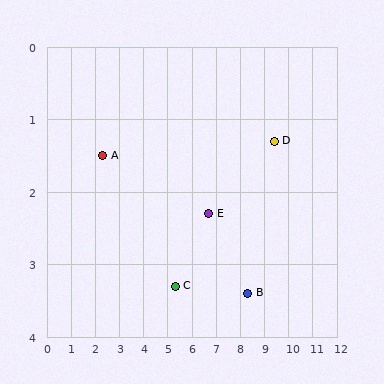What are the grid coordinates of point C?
Point C is at approximately (5.3, 3.3).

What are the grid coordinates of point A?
Point A is at approximately (2.3, 1.5).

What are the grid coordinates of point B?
Point B is at approximately (8.3, 3.4).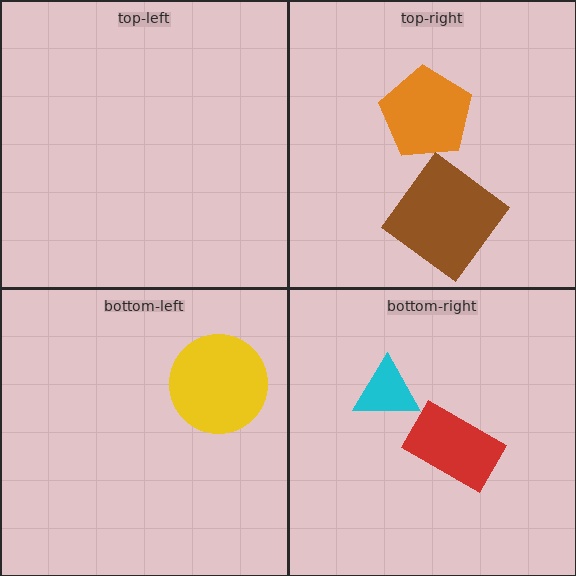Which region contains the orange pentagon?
The top-right region.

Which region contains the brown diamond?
The top-right region.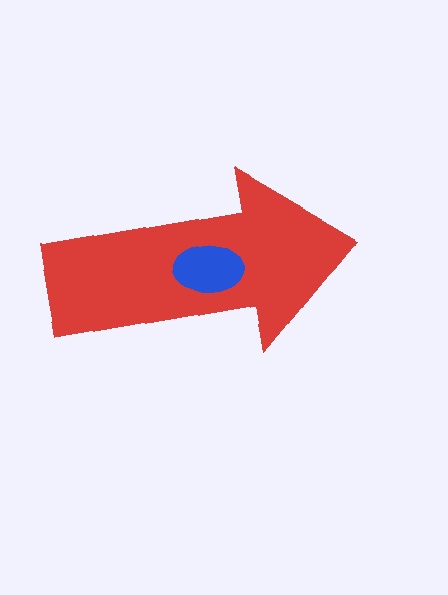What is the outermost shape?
The red arrow.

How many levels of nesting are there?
2.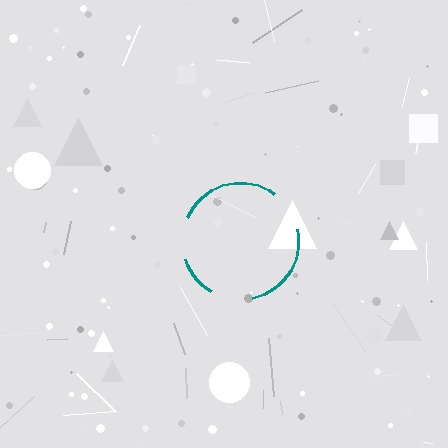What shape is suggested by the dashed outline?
The dashed outline suggests a circle.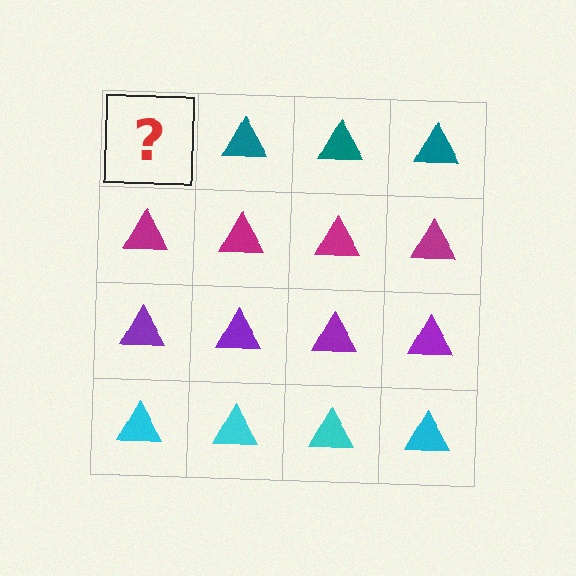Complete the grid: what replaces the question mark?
The question mark should be replaced with a teal triangle.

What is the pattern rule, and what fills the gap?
The rule is that each row has a consistent color. The gap should be filled with a teal triangle.